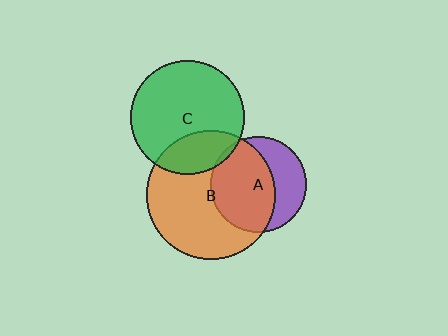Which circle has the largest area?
Circle B (orange).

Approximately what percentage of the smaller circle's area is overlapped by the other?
Approximately 25%.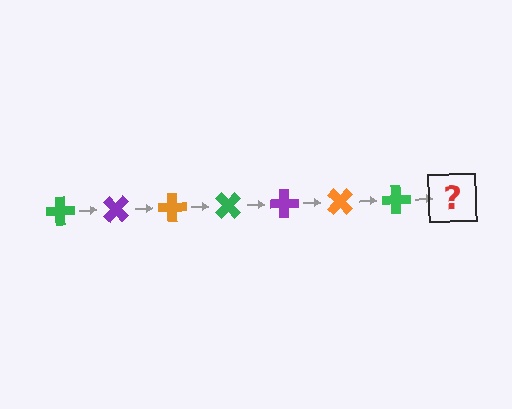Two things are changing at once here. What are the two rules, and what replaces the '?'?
The two rules are that it rotates 45 degrees each step and the color cycles through green, purple, and orange. The '?' should be a purple cross, rotated 315 degrees from the start.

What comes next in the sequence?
The next element should be a purple cross, rotated 315 degrees from the start.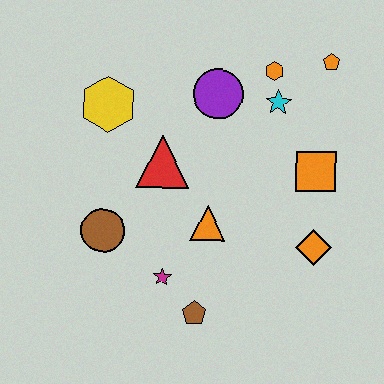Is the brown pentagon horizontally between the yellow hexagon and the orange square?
Yes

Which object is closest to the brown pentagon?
The magenta star is closest to the brown pentagon.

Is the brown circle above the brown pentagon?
Yes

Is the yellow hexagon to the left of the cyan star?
Yes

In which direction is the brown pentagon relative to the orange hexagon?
The brown pentagon is below the orange hexagon.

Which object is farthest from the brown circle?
The orange pentagon is farthest from the brown circle.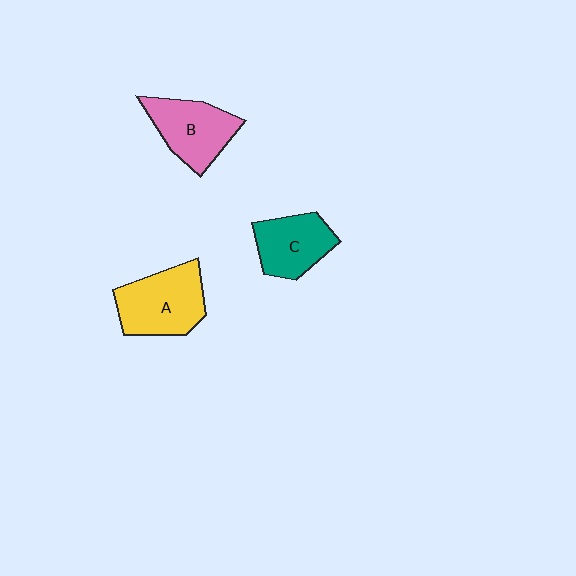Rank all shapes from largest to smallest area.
From largest to smallest: A (yellow), B (pink), C (teal).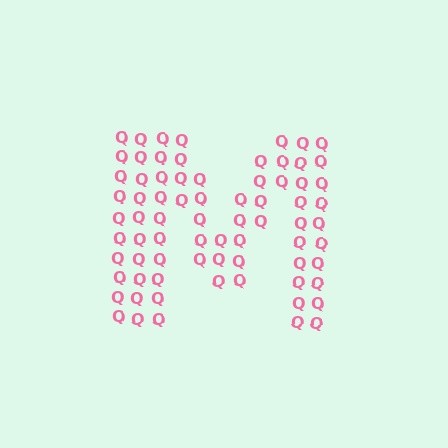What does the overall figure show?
The overall figure shows the letter M.